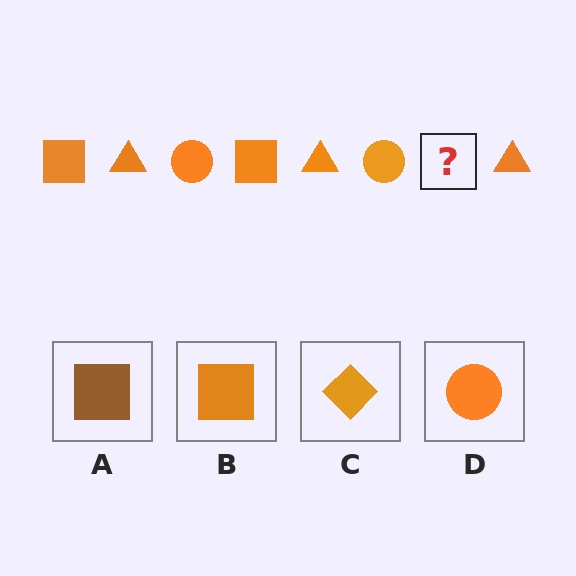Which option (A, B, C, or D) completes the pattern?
B.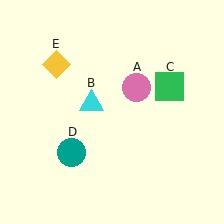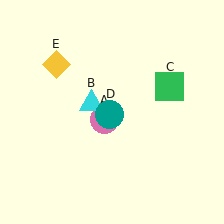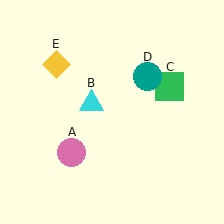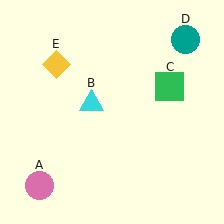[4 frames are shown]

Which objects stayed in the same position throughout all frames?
Cyan triangle (object B) and green square (object C) and yellow diamond (object E) remained stationary.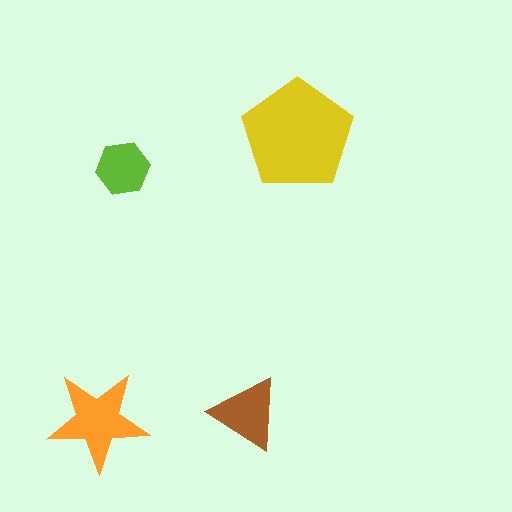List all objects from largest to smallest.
The yellow pentagon, the orange star, the brown triangle, the lime hexagon.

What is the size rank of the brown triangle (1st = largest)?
3rd.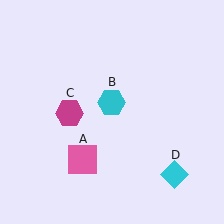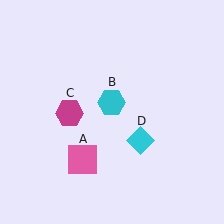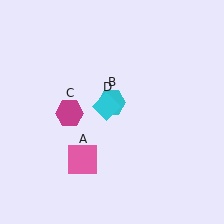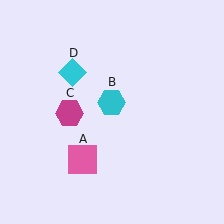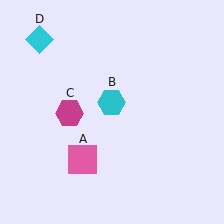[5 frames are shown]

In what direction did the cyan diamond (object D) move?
The cyan diamond (object D) moved up and to the left.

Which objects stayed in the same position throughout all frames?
Pink square (object A) and cyan hexagon (object B) and magenta hexagon (object C) remained stationary.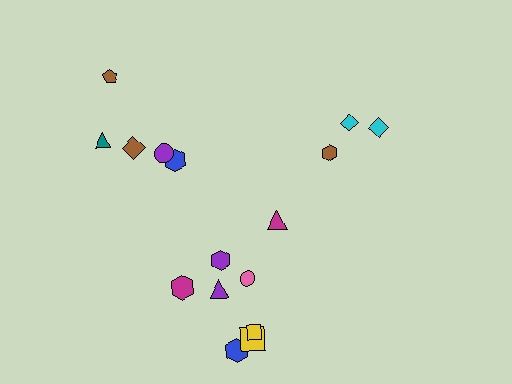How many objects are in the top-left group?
There are 5 objects.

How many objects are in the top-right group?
There are 3 objects.